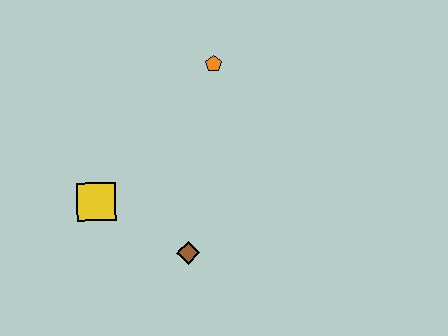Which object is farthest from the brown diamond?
The orange pentagon is farthest from the brown diamond.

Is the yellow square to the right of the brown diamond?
No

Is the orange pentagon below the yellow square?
No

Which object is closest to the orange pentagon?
The yellow square is closest to the orange pentagon.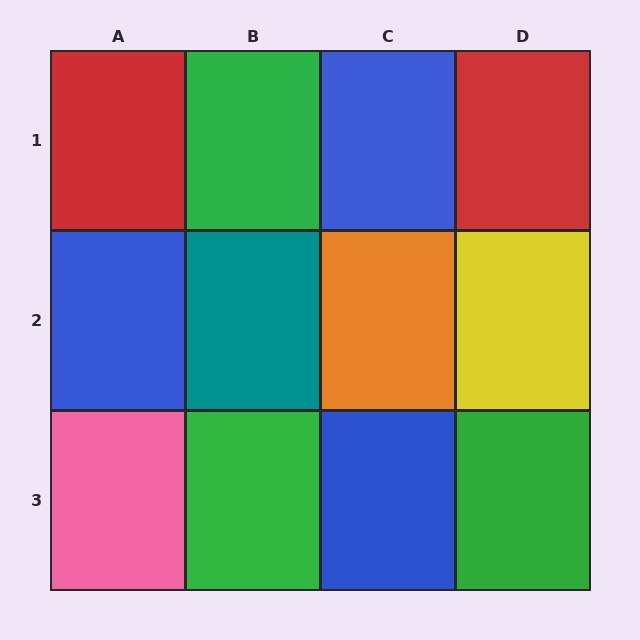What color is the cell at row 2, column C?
Orange.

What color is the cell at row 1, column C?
Blue.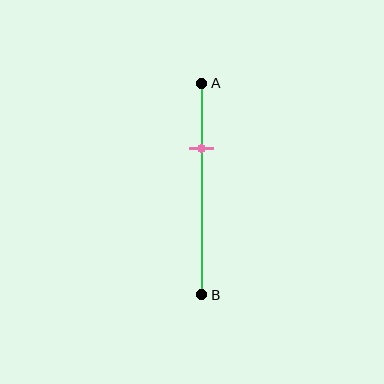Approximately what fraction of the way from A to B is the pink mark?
The pink mark is approximately 30% of the way from A to B.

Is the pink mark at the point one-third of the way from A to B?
Yes, the mark is approximately at the one-third point.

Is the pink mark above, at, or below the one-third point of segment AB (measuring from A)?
The pink mark is approximately at the one-third point of segment AB.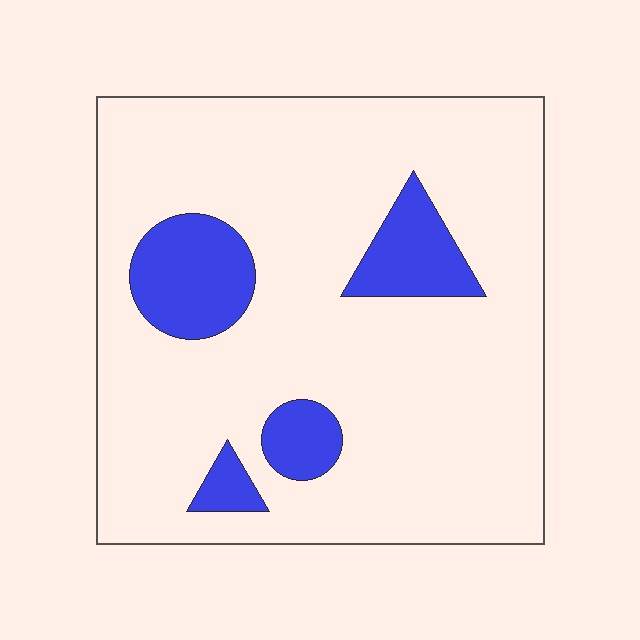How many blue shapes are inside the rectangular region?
4.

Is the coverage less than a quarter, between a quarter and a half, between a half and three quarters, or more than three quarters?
Less than a quarter.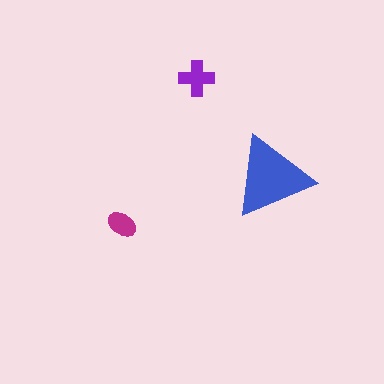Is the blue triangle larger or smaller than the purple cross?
Larger.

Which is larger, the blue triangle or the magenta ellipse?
The blue triangle.